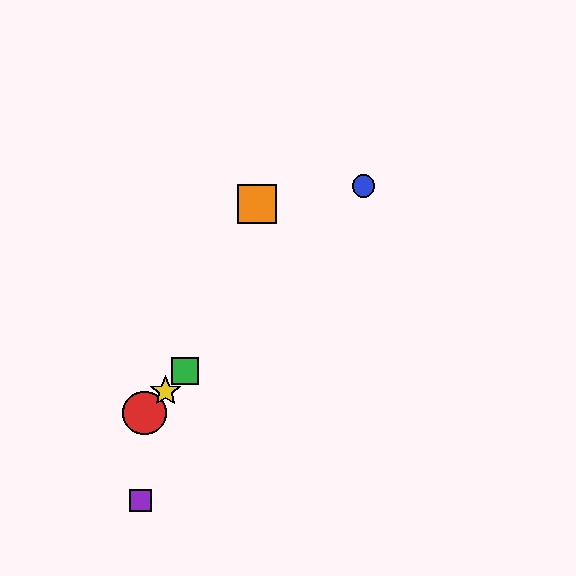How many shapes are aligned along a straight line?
4 shapes (the red circle, the blue circle, the green square, the yellow star) are aligned along a straight line.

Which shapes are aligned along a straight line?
The red circle, the blue circle, the green square, the yellow star are aligned along a straight line.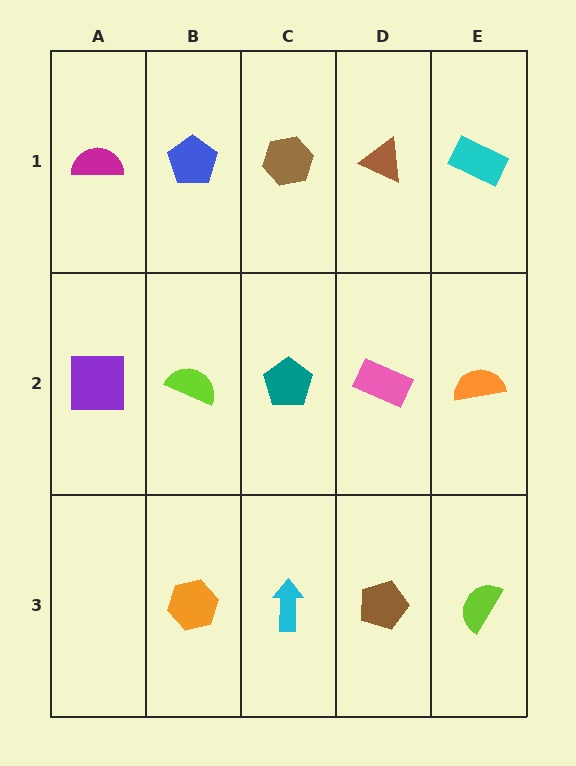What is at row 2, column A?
A purple square.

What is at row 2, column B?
A lime semicircle.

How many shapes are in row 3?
4 shapes.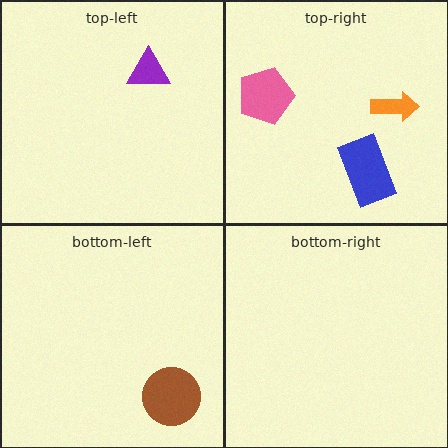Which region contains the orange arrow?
The top-right region.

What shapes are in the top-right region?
The blue rectangle, the orange arrow, the pink pentagon.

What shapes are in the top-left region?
The purple triangle.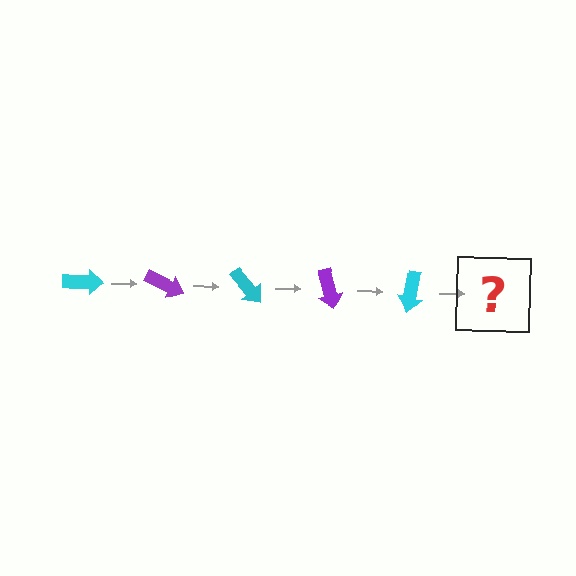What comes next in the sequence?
The next element should be a purple arrow, rotated 125 degrees from the start.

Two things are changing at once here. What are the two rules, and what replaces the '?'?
The two rules are that it rotates 25 degrees each step and the color cycles through cyan and purple. The '?' should be a purple arrow, rotated 125 degrees from the start.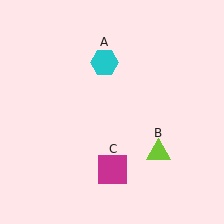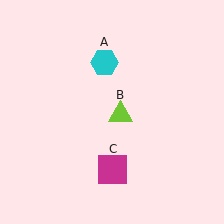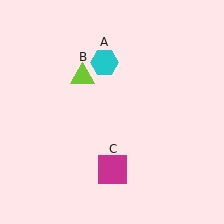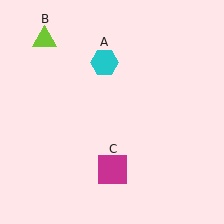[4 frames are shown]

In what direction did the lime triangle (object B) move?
The lime triangle (object B) moved up and to the left.